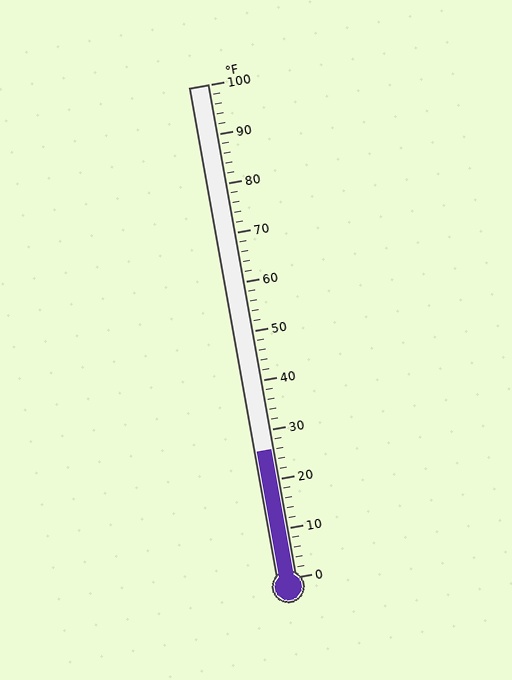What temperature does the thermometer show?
The thermometer shows approximately 26°F.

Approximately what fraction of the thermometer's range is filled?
The thermometer is filled to approximately 25% of its range.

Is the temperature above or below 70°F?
The temperature is below 70°F.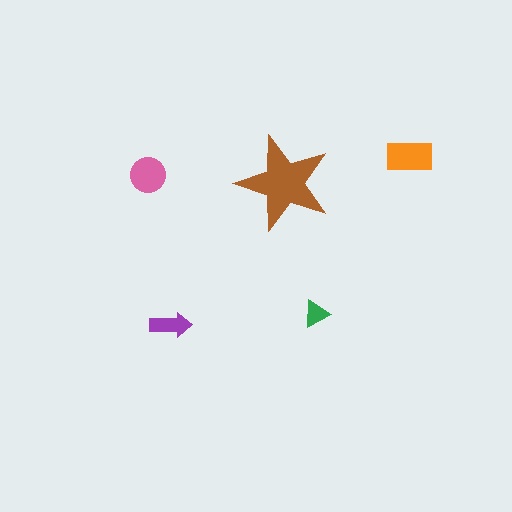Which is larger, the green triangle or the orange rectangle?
The orange rectangle.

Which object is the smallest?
The green triangle.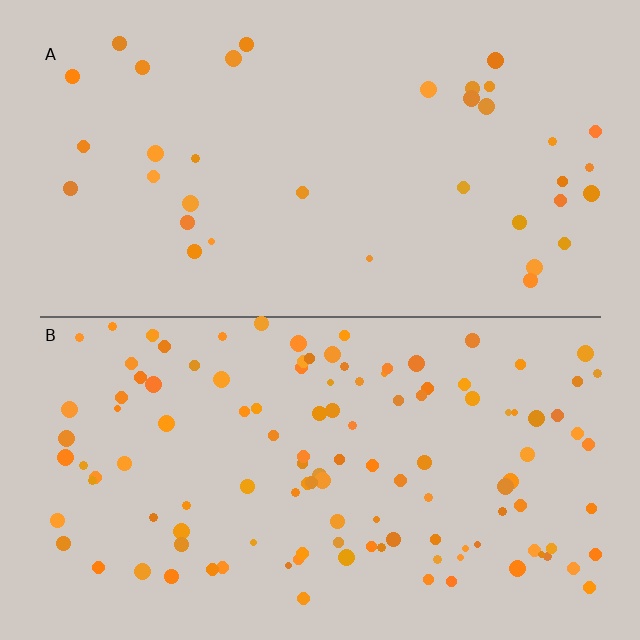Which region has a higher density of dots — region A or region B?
B (the bottom).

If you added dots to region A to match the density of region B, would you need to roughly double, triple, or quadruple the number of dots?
Approximately triple.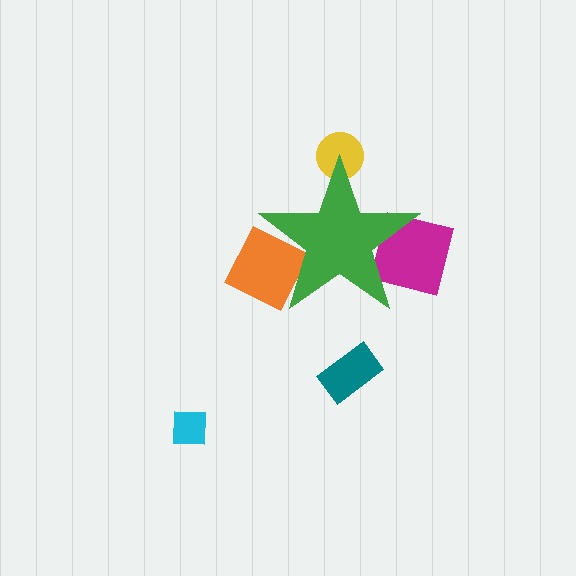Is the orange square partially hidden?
Yes, the orange square is partially hidden behind the green star.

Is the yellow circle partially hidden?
Yes, the yellow circle is partially hidden behind the green star.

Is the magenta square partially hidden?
Yes, the magenta square is partially hidden behind the green star.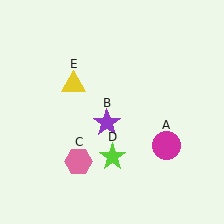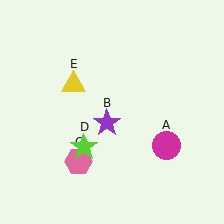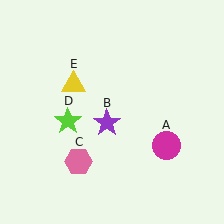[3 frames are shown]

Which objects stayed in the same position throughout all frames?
Magenta circle (object A) and purple star (object B) and pink hexagon (object C) and yellow triangle (object E) remained stationary.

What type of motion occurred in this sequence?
The lime star (object D) rotated clockwise around the center of the scene.